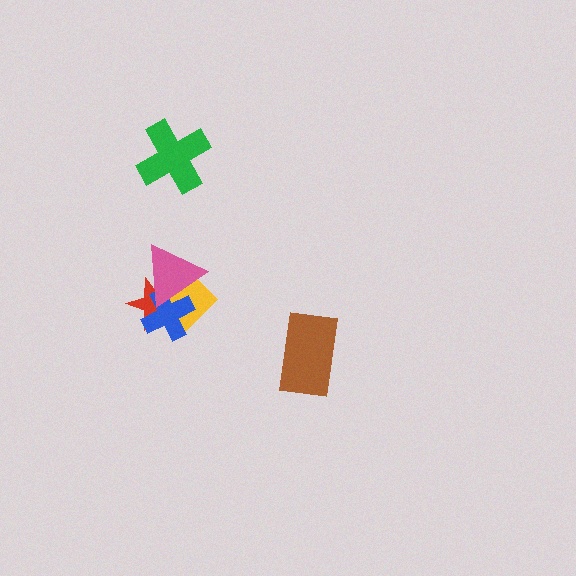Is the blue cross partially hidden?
Yes, it is partially covered by another shape.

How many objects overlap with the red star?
3 objects overlap with the red star.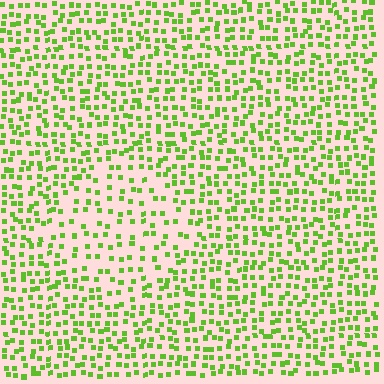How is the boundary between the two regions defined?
The boundary is defined by a change in element density (approximately 1.8x ratio). All elements are the same color, size, and shape.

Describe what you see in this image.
The image contains small lime elements arranged at two different densities. A diamond-shaped region is visible where the elements are less densely packed than the surrounding area.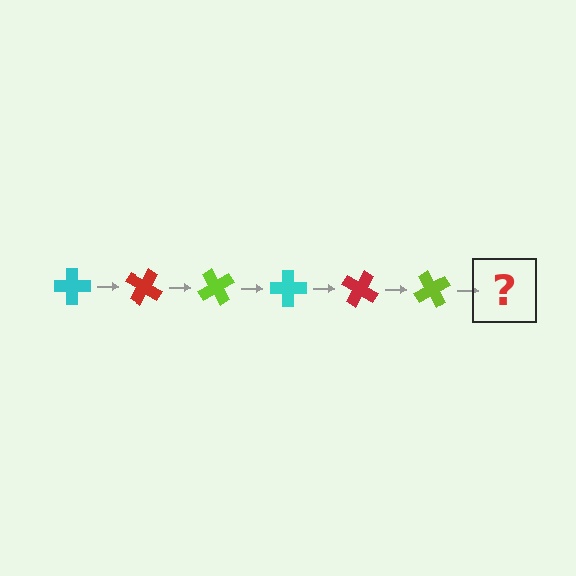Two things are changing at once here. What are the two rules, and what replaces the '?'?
The two rules are that it rotates 30 degrees each step and the color cycles through cyan, red, and lime. The '?' should be a cyan cross, rotated 180 degrees from the start.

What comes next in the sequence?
The next element should be a cyan cross, rotated 180 degrees from the start.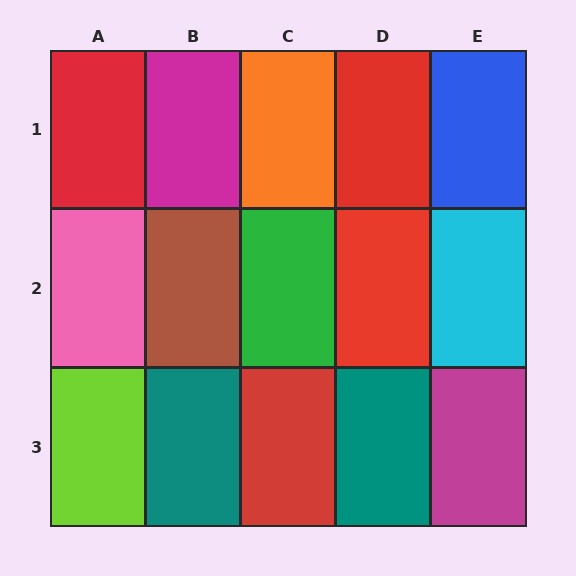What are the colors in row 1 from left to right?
Red, magenta, orange, red, blue.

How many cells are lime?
1 cell is lime.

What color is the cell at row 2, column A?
Pink.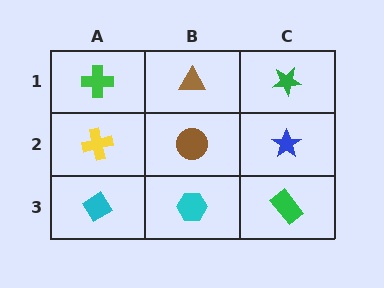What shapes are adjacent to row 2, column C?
A green star (row 1, column C), a green rectangle (row 3, column C), a brown circle (row 2, column B).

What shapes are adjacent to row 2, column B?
A brown triangle (row 1, column B), a cyan hexagon (row 3, column B), a yellow cross (row 2, column A), a blue star (row 2, column C).